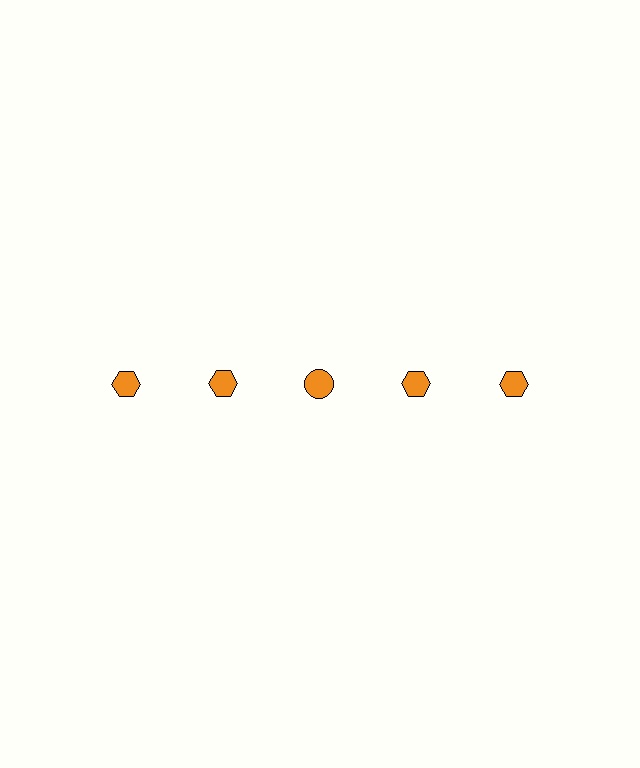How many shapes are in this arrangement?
There are 5 shapes arranged in a grid pattern.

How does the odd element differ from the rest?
It has a different shape: circle instead of hexagon.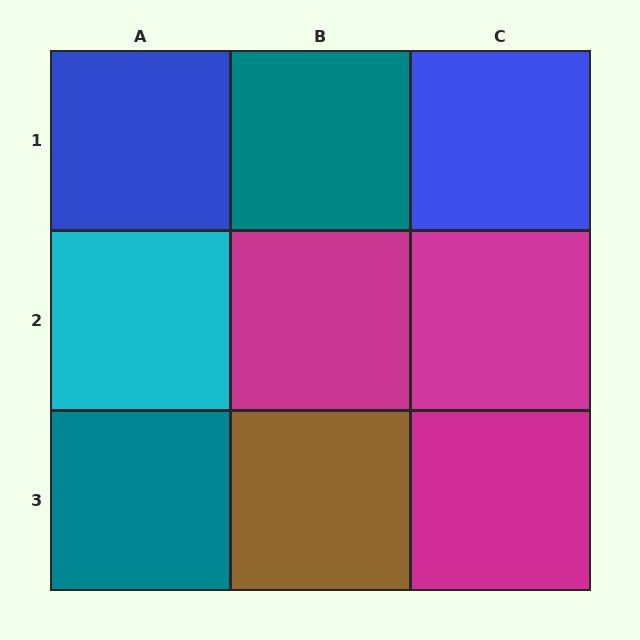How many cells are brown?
1 cell is brown.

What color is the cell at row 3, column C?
Magenta.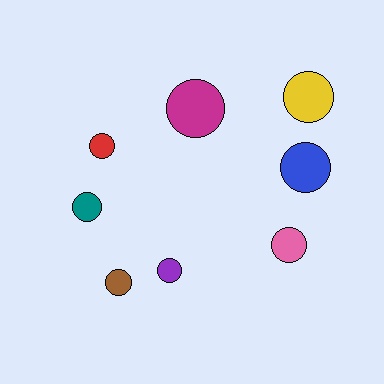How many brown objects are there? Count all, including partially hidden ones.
There is 1 brown object.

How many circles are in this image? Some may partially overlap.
There are 8 circles.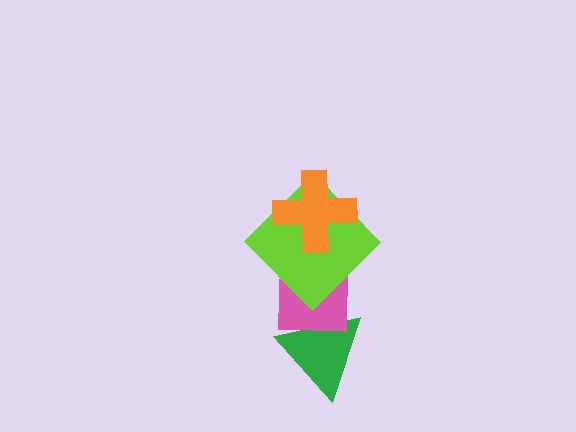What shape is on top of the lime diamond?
The orange cross is on top of the lime diamond.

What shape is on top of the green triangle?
The pink square is on top of the green triangle.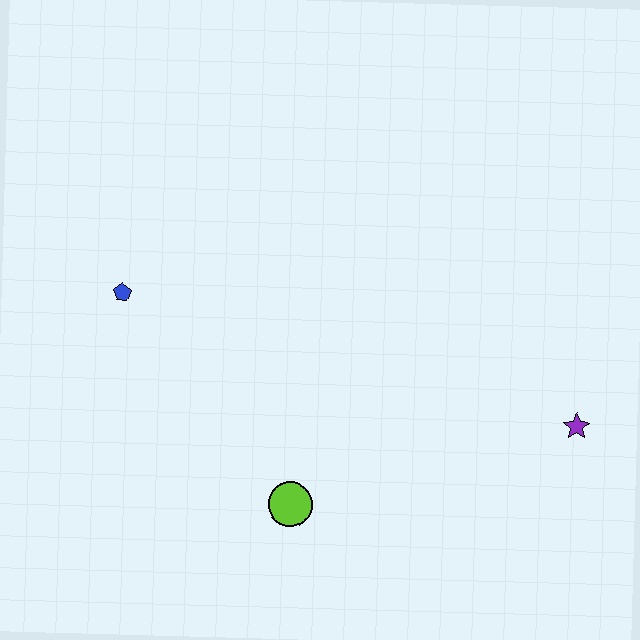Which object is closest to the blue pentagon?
The lime circle is closest to the blue pentagon.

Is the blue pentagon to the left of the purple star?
Yes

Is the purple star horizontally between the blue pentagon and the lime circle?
No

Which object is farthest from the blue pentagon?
The purple star is farthest from the blue pentagon.